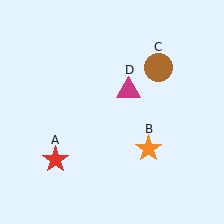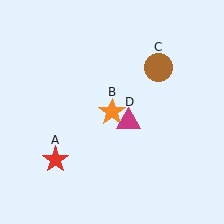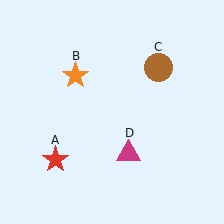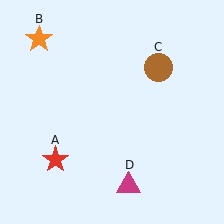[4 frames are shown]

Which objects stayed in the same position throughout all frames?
Red star (object A) and brown circle (object C) remained stationary.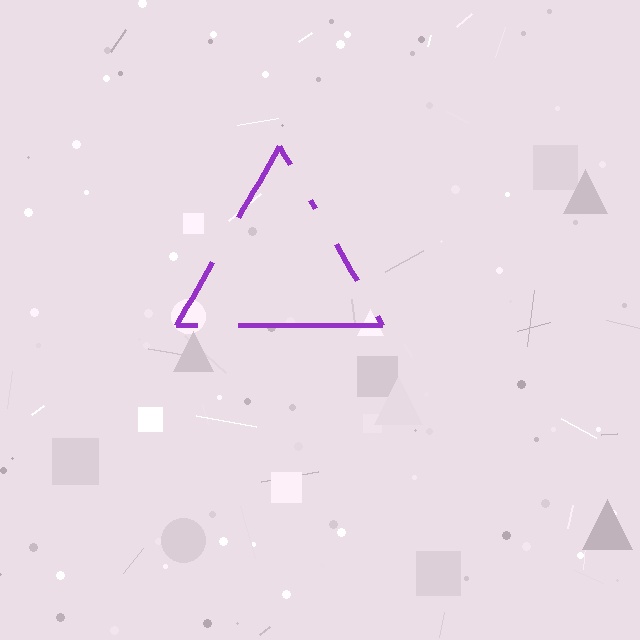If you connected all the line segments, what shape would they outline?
They would outline a triangle.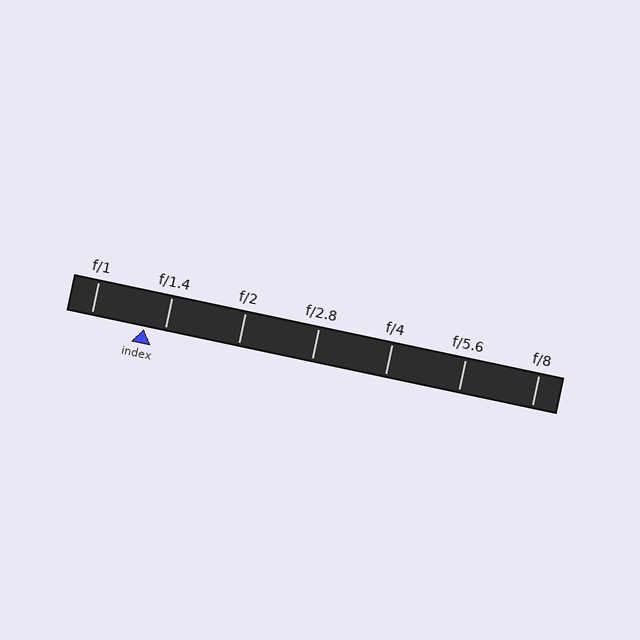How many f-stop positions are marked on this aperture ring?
There are 7 f-stop positions marked.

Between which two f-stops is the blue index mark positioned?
The index mark is between f/1 and f/1.4.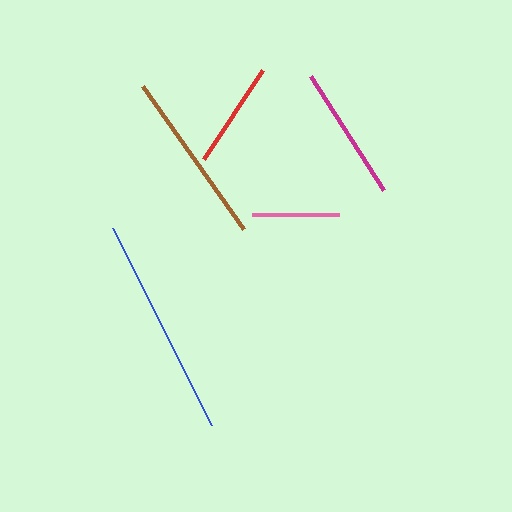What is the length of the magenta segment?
The magenta segment is approximately 135 pixels long.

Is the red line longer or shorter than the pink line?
The red line is longer than the pink line.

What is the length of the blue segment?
The blue segment is approximately 220 pixels long.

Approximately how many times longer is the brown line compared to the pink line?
The brown line is approximately 2.0 times the length of the pink line.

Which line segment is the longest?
The blue line is the longest at approximately 220 pixels.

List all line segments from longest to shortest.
From longest to shortest: blue, brown, magenta, red, pink.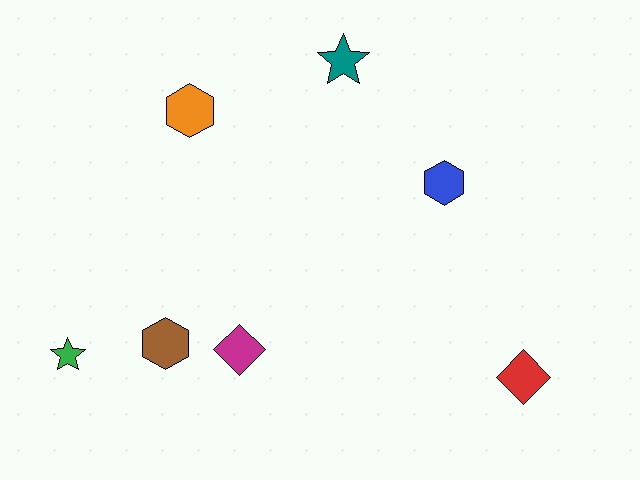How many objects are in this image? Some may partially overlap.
There are 7 objects.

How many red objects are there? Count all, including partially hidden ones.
There is 1 red object.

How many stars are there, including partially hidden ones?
There are 2 stars.